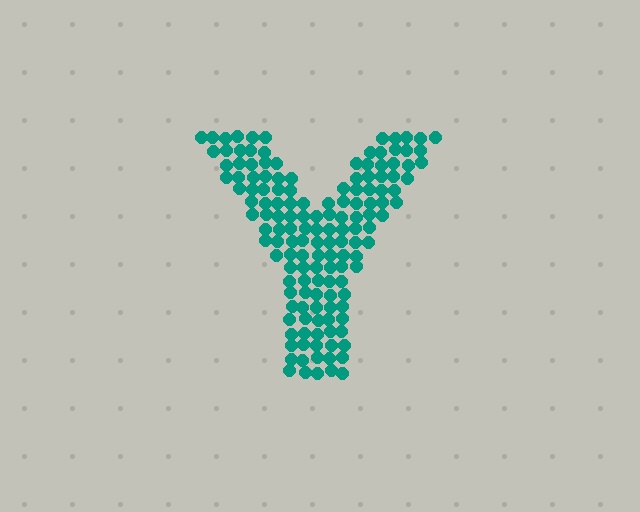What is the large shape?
The large shape is the letter Y.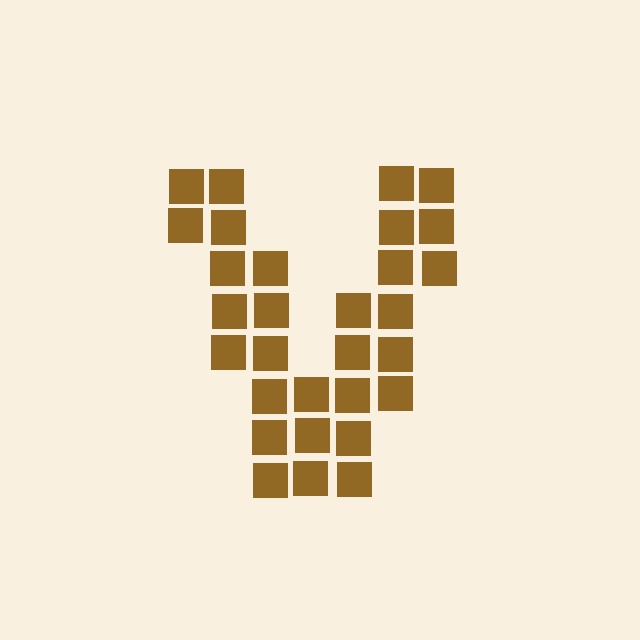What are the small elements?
The small elements are squares.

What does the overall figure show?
The overall figure shows the letter V.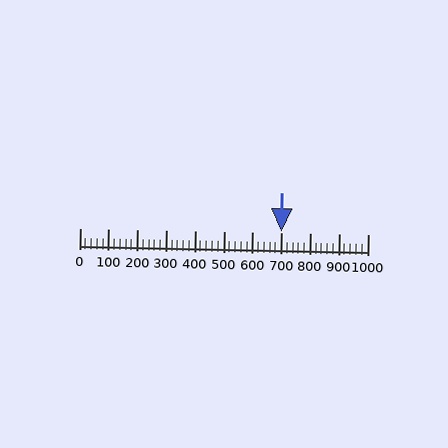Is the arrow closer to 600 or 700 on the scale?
The arrow is closer to 700.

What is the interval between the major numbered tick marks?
The major tick marks are spaced 100 units apart.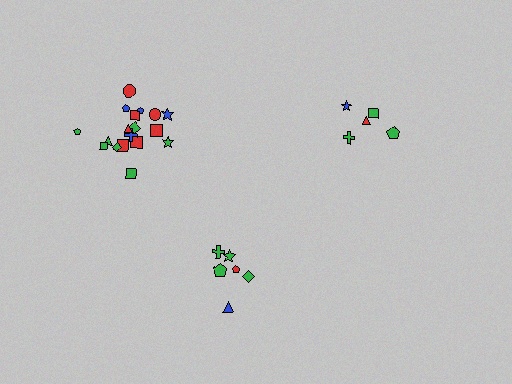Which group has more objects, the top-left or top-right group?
The top-left group.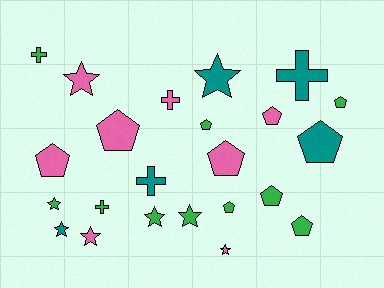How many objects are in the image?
There are 23 objects.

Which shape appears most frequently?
Pentagon, with 10 objects.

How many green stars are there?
There are 3 green stars.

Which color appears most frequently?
Green, with 10 objects.